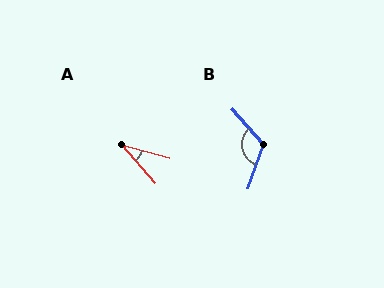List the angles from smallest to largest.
A (33°), B (119°).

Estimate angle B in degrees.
Approximately 119 degrees.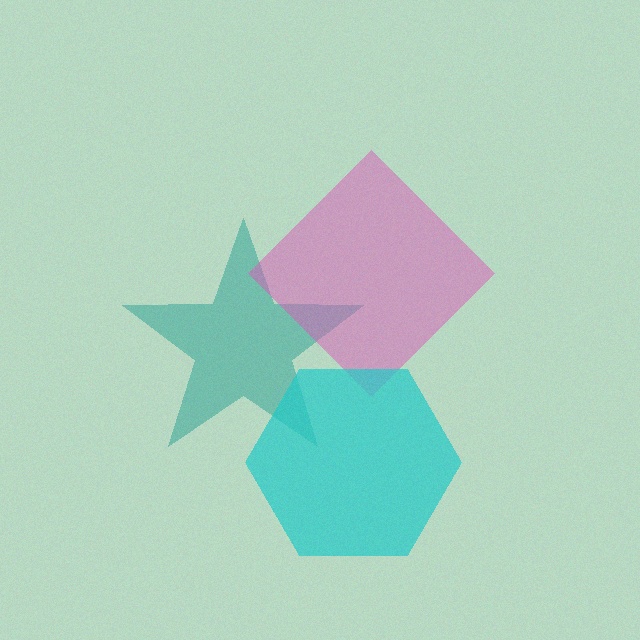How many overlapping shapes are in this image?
There are 3 overlapping shapes in the image.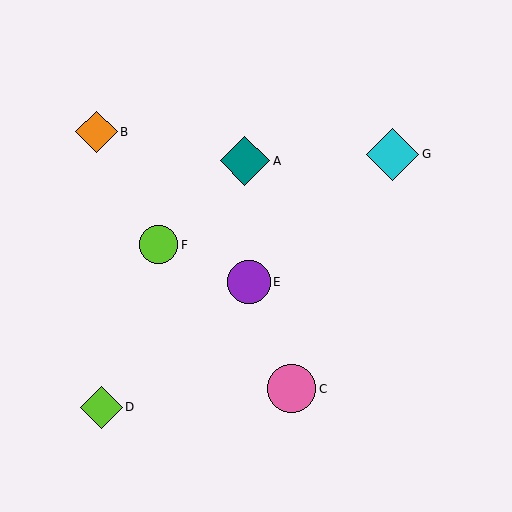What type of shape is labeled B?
Shape B is an orange diamond.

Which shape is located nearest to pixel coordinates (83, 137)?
The orange diamond (labeled B) at (96, 132) is nearest to that location.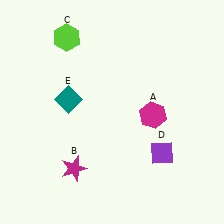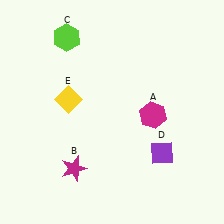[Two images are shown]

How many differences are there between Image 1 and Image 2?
There is 1 difference between the two images.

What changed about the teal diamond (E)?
In Image 1, E is teal. In Image 2, it changed to yellow.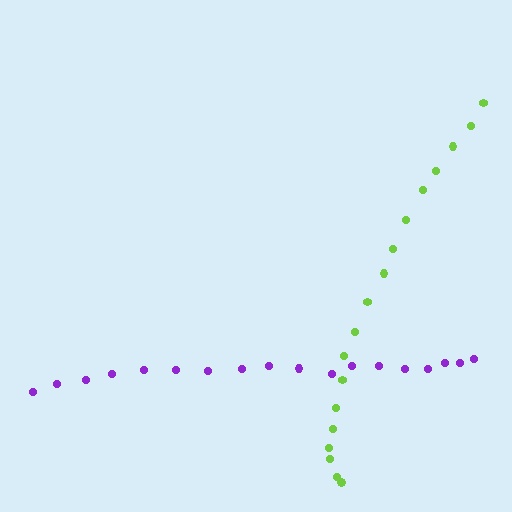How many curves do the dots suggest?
There are 2 distinct paths.